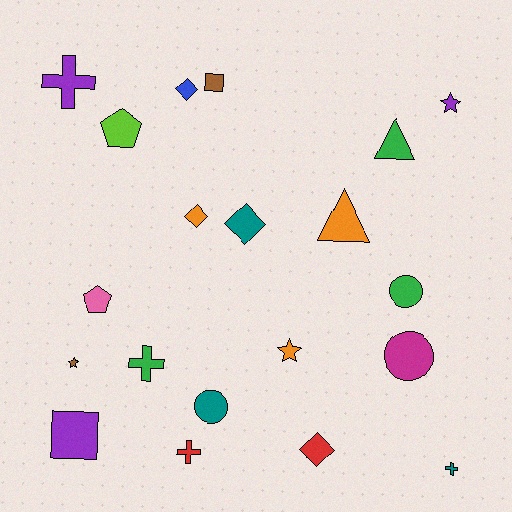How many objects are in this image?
There are 20 objects.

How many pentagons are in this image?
There are 2 pentagons.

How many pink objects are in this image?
There is 1 pink object.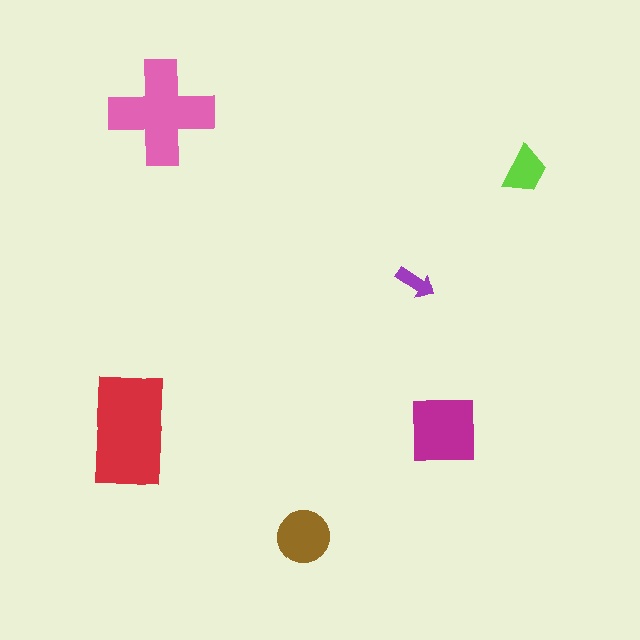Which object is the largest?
The red rectangle.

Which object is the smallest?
The purple arrow.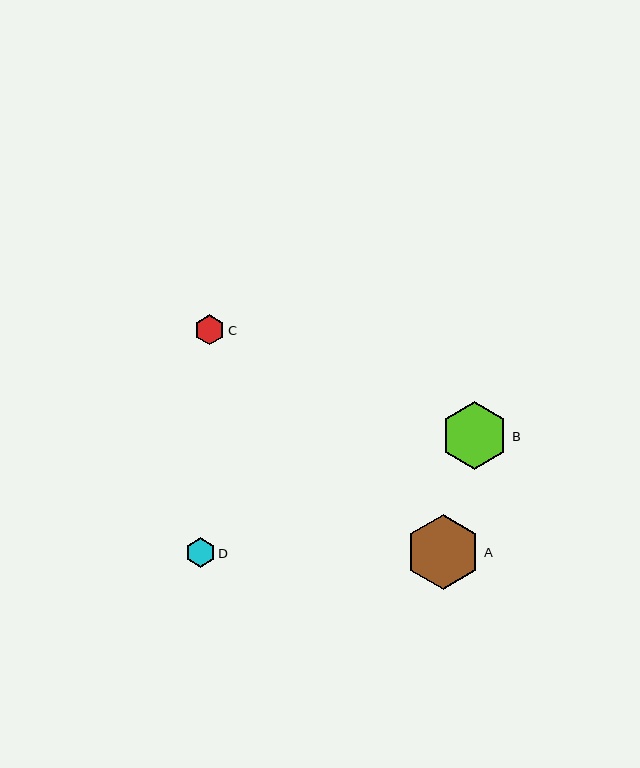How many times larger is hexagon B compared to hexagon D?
Hexagon B is approximately 2.3 times the size of hexagon D.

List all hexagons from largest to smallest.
From largest to smallest: A, B, C, D.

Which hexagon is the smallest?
Hexagon D is the smallest with a size of approximately 29 pixels.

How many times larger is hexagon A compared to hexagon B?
Hexagon A is approximately 1.1 times the size of hexagon B.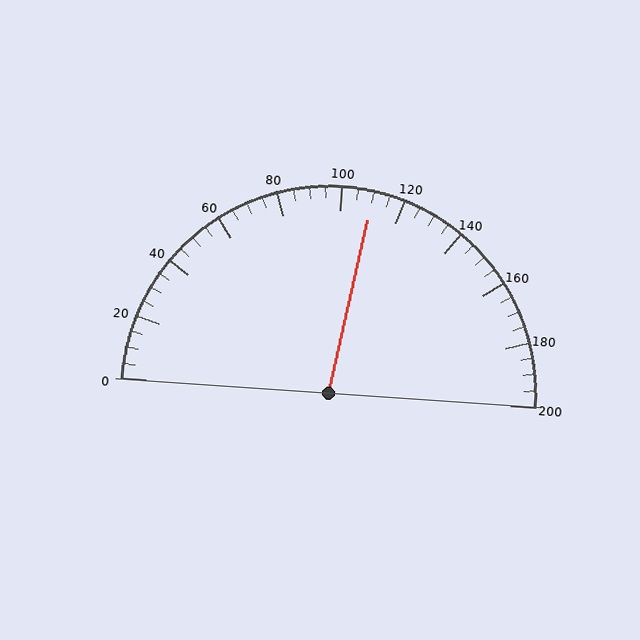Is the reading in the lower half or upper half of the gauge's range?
The reading is in the upper half of the range (0 to 200).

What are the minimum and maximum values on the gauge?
The gauge ranges from 0 to 200.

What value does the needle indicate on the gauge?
The needle indicates approximately 110.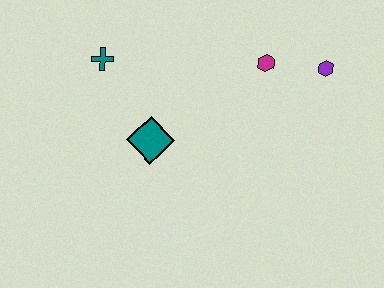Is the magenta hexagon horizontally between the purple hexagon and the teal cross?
Yes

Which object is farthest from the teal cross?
The purple hexagon is farthest from the teal cross.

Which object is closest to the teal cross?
The teal diamond is closest to the teal cross.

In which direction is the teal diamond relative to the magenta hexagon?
The teal diamond is to the left of the magenta hexagon.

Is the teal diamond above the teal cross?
No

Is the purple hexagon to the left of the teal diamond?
No